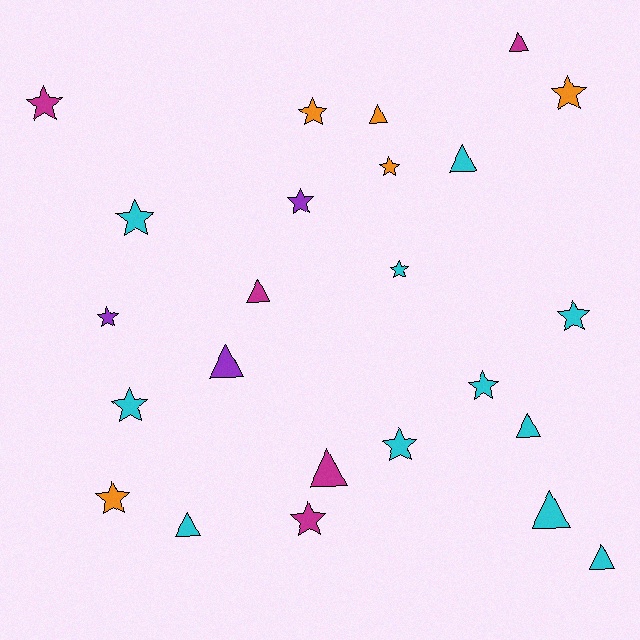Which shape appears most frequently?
Star, with 14 objects.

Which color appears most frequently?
Cyan, with 11 objects.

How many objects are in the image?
There are 24 objects.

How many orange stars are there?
There are 4 orange stars.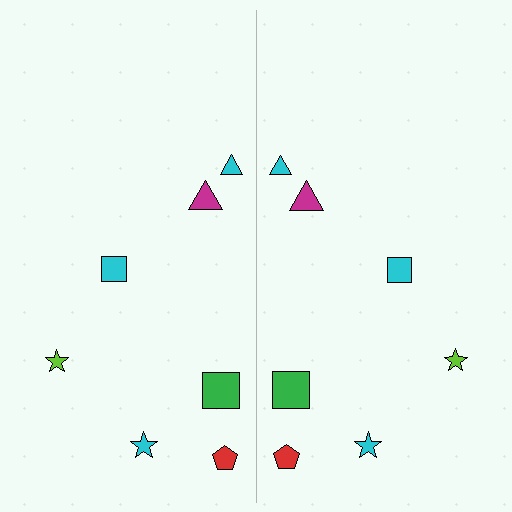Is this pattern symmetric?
Yes, this pattern has bilateral (reflection) symmetry.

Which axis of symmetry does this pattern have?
The pattern has a vertical axis of symmetry running through the center of the image.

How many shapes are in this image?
There are 14 shapes in this image.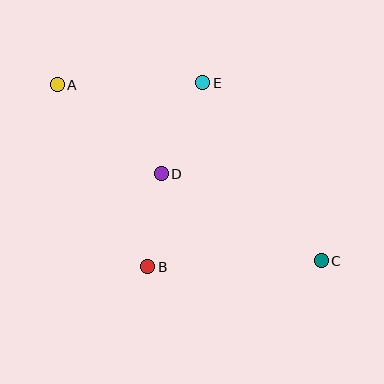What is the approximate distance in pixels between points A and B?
The distance between A and B is approximately 203 pixels.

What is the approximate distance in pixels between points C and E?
The distance between C and E is approximately 214 pixels.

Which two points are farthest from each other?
Points A and C are farthest from each other.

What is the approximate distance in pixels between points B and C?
The distance between B and C is approximately 173 pixels.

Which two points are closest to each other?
Points B and D are closest to each other.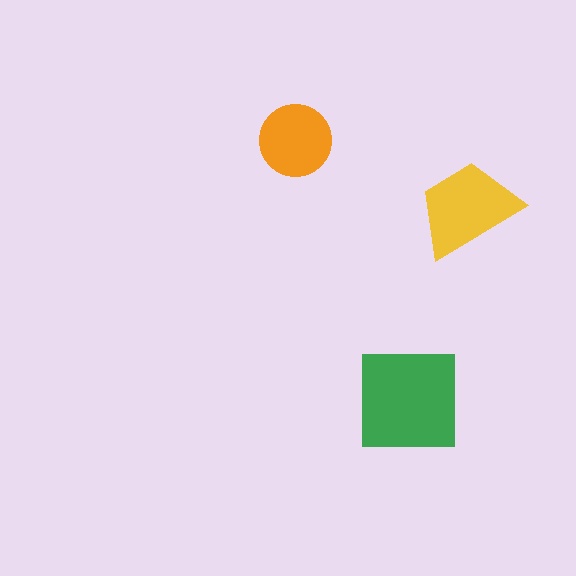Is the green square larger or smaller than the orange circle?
Larger.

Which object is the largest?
The green square.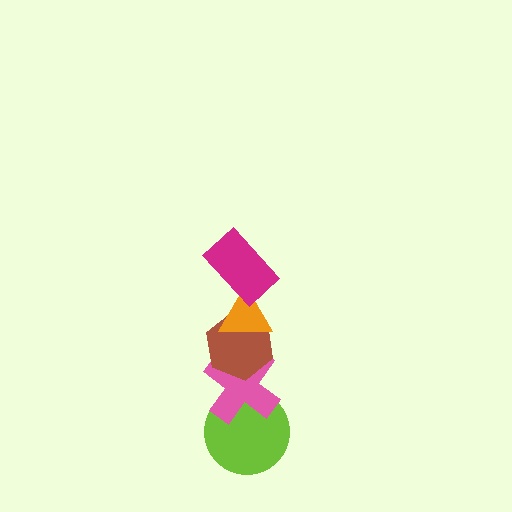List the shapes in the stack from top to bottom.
From top to bottom: the magenta rectangle, the orange triangle, the brown hexagon, the pink cross, the lime circle.